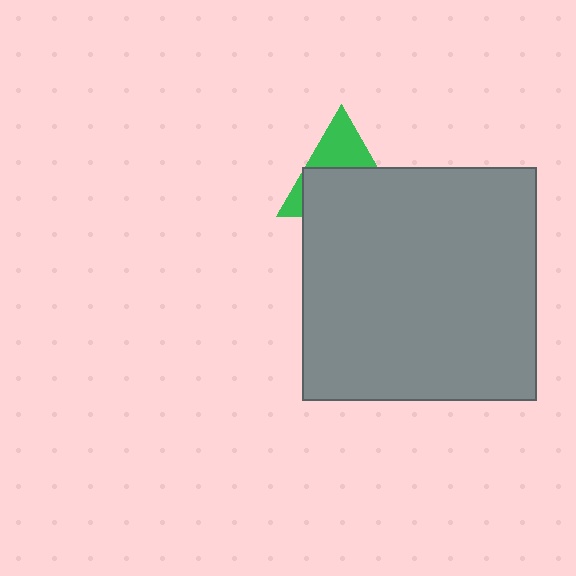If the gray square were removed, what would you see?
You would see the complete green triangle.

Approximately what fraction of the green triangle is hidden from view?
Roughly 61% of the green triangle is hidden behind the gray square.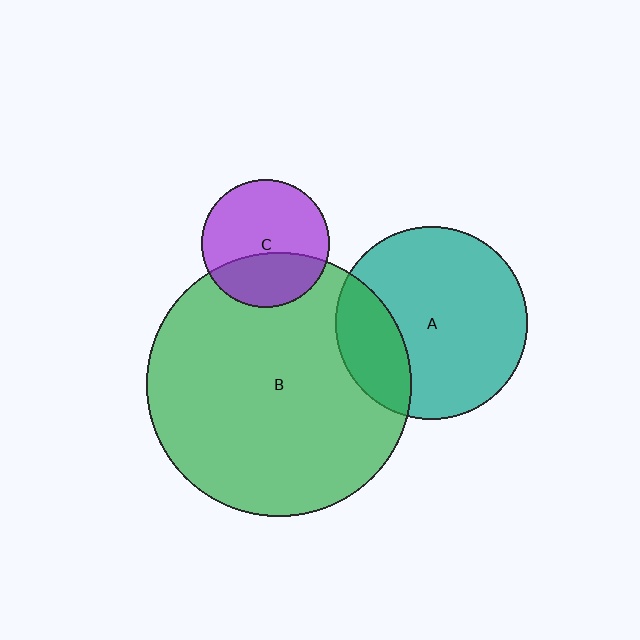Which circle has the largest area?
Circle B (green).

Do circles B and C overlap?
Yes.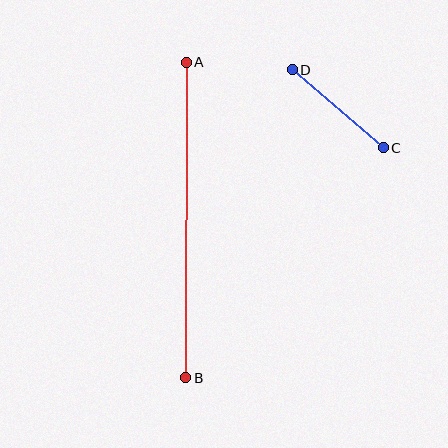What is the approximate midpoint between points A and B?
The midpoint is at approximately (186, 220) pixels.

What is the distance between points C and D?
The distance is approximately 120 pixels.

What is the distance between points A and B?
The distance is approximately 316 pixels.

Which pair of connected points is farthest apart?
Points A and B are farthest apart.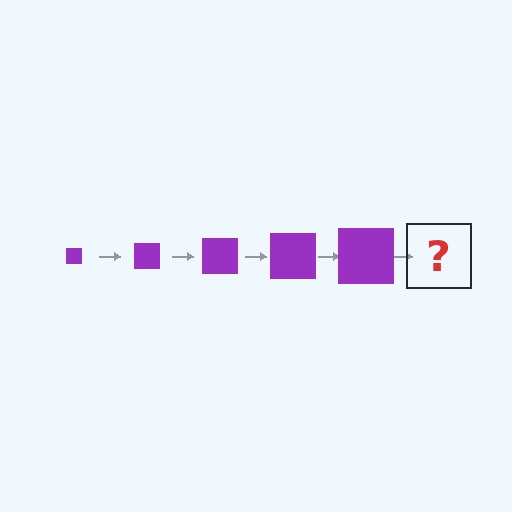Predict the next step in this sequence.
The next step is a purple square, larger than the previous one.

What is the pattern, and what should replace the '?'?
The pattern is that the square gets progressively larger each step. The '?' should be a purple square, larger than the previous one.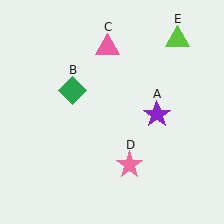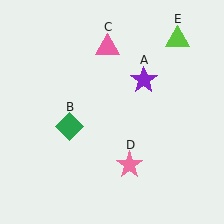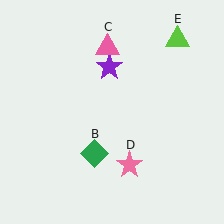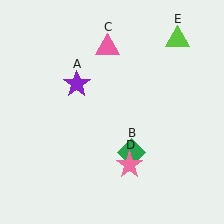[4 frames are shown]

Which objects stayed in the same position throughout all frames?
Pink triangle (object C) and pink star (object D) and lime triangle (object E) remained stationary.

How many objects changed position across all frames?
2 objects changed position: purple star (object A), green diamond (object B).